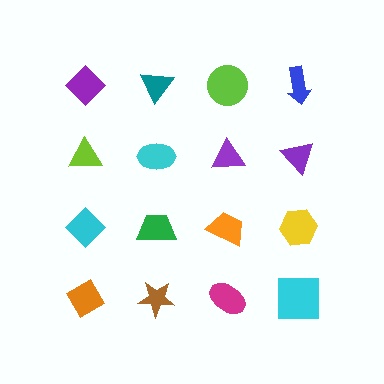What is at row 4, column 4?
A cyan square.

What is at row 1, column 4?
A blue arrow.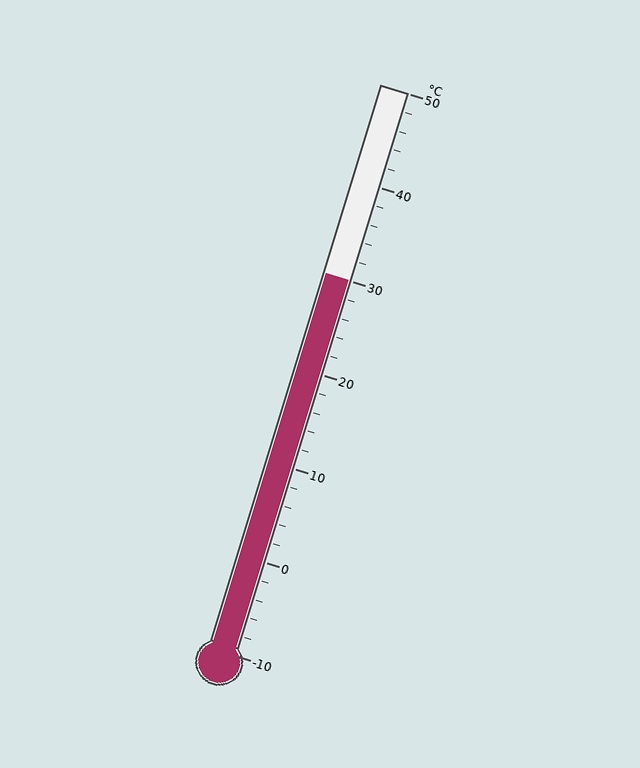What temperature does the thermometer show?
The thermometer shows approximately 30°C.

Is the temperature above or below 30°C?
The temperature is at 30°C.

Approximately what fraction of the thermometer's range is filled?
The thermometer is filled to approximately 65% of its range.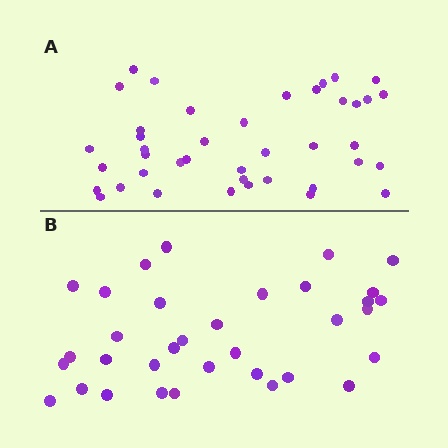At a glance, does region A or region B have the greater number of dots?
Region A (the top region) has more dots.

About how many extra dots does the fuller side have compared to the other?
Region A has roughly 8 or so more dots than region B.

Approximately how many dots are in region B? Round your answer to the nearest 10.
About 30 dots. (The exact count is 34, which rounds to 30.)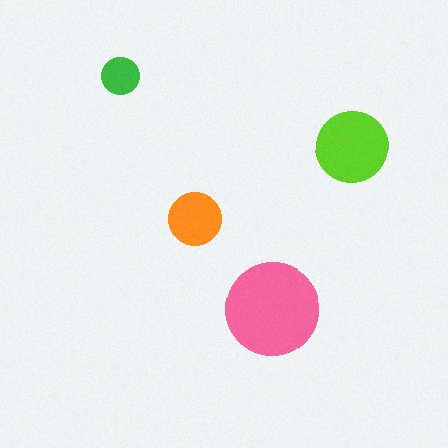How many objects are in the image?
There are 4 objects in the image.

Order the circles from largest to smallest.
the pink one, the lime one, the orange one, the green one.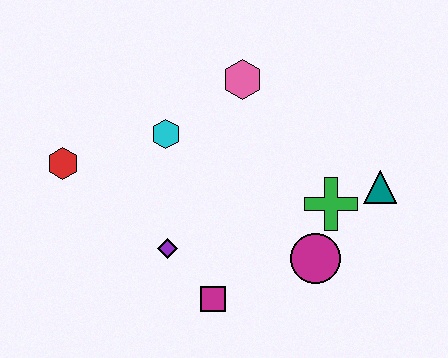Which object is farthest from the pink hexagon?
The magenta square is farthest from the pink hexagon.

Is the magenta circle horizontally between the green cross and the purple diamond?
Yes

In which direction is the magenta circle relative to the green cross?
The magenta circle is below the green cross.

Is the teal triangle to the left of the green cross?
No